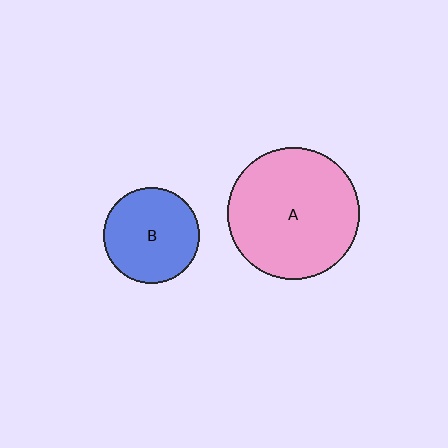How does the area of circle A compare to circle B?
Approximately 1.9 times.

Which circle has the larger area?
Circle A (pink).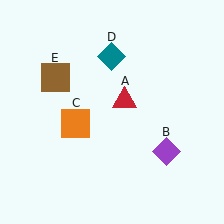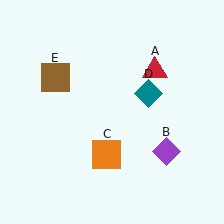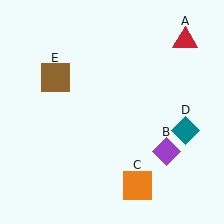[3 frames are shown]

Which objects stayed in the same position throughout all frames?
Purple diamond (object B) and brown square (object E) remained stationary.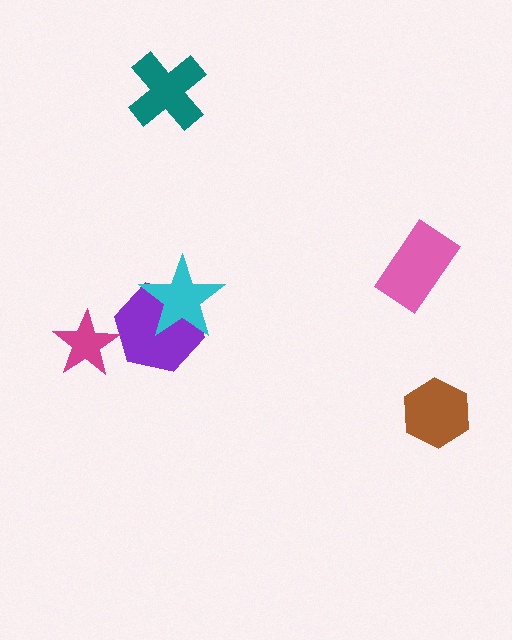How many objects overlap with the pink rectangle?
0 objects overlap with the pink rectangle.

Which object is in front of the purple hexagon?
The cyan star is in front of the purple hexagon.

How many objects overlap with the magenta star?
0 objects overlap with the magenta star.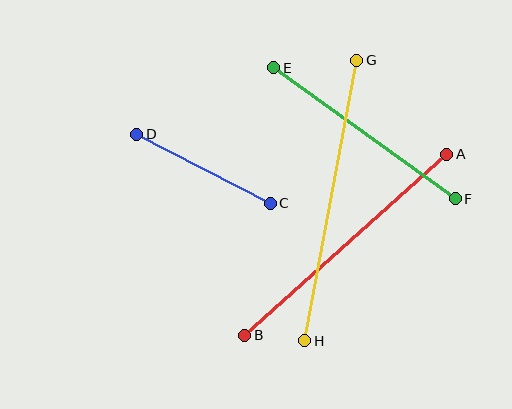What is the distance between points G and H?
The distance is approximately 286 pixels.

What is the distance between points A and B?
The distance is approximately 271 pixels.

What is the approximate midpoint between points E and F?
The midpoint is at approximately (365, 133) pixels.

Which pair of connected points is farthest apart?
Points G and H are farthest apart.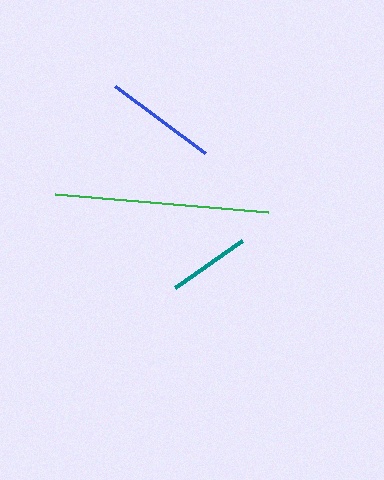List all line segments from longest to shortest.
From longest to shortest: green, blue, teal.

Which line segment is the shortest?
The teal line is the shortest at approximately 82 pixels.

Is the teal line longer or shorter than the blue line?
The blue line is longer than the teal line.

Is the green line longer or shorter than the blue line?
The green line is longer than the blue line.